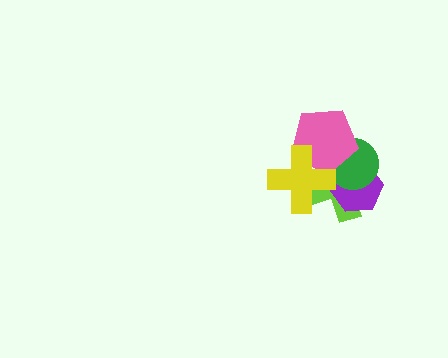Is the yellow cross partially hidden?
No, no other shape covers it.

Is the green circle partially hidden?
Yes, it is partially covered by another shape.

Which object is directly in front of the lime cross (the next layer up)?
The purple hexagon is directly in front of the lime cross.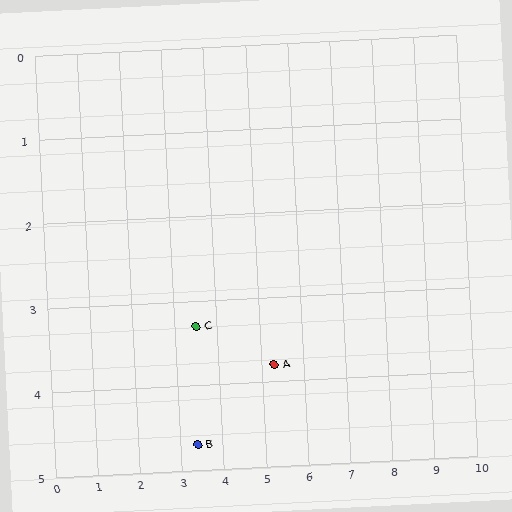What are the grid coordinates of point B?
Point B is at approximately (3.4, 4.7).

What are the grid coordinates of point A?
Point A is at approximately (5.3, 3.8).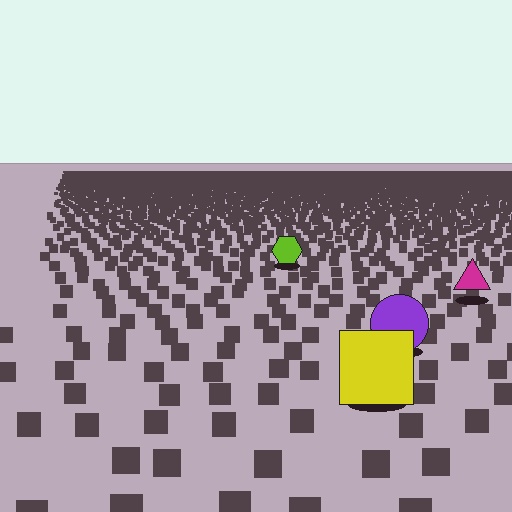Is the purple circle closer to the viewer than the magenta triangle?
Yes. The purple circle is closer — you can tell from the texture gradient: the ground texture is coarser near it.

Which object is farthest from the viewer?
The lime hexagon is farthest from the viewer. It appears smaller and the ground texture around it is denser.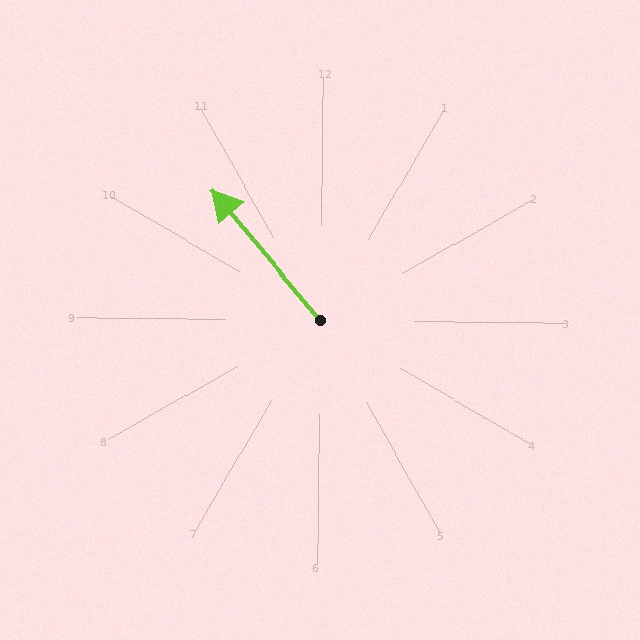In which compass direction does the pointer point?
Northwest.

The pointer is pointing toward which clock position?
Roughly 11 o'clock.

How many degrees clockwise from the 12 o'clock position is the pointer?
Approximately 320 degrees.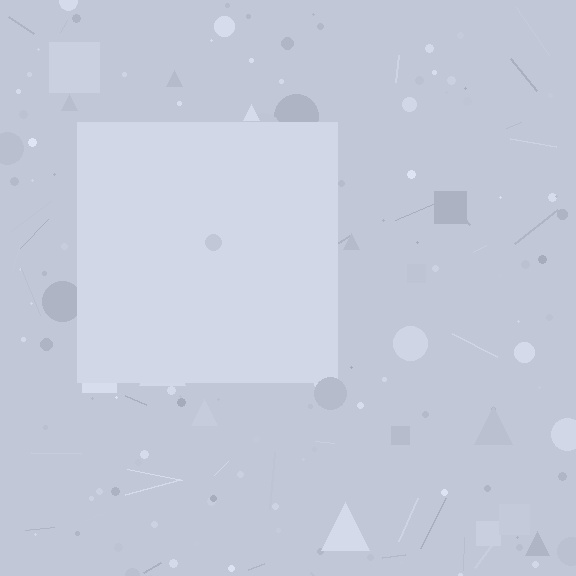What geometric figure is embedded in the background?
A square is embedded in the background.